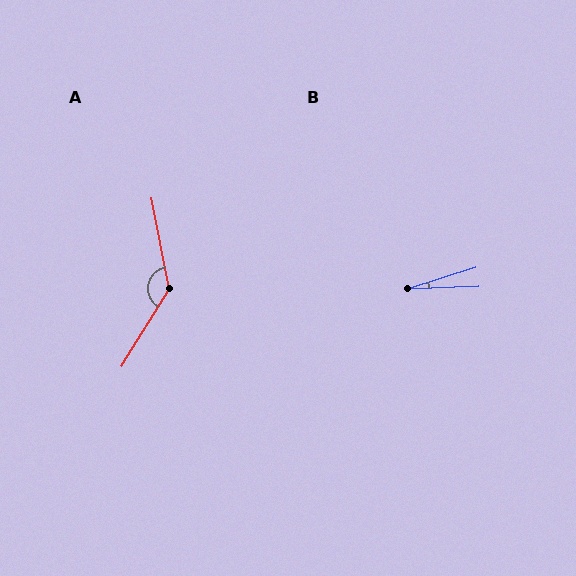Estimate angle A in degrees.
Approximately 137 degrees.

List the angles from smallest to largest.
B (16°), A (137°).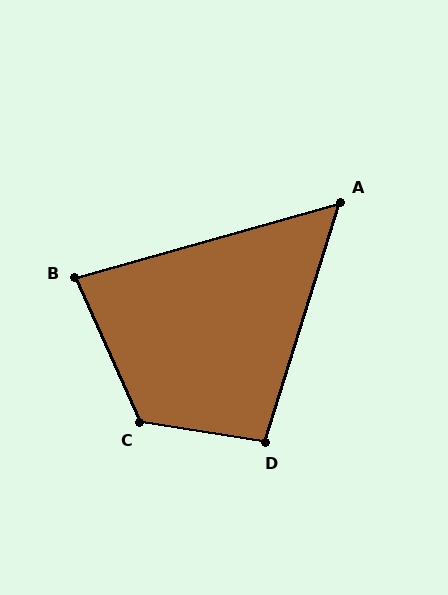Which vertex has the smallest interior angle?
A, at approximately 57 degrees.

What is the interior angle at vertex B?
Approximately 82 degrees (acute).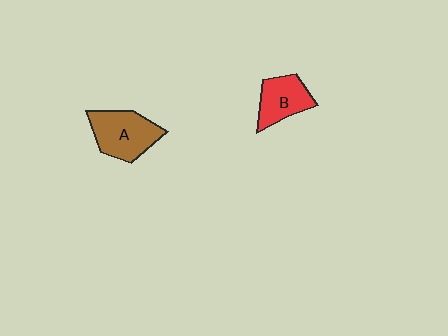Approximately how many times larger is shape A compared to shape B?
Approximately 1.3 times.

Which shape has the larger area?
Shape A (brown).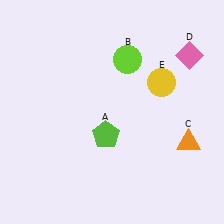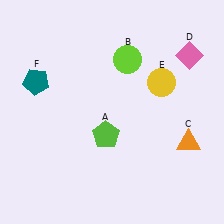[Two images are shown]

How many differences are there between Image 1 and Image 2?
There is 1 difference between the two images.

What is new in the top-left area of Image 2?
A teal pentagon (F) was added in the top-left area of Image 2.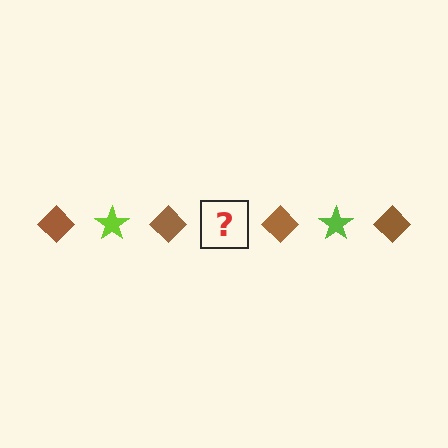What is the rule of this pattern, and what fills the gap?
The rule is that the pattern alternates between brown diamond and lime star. The gap should be filled with a lime star.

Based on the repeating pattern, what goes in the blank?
The blank should be a lime star.